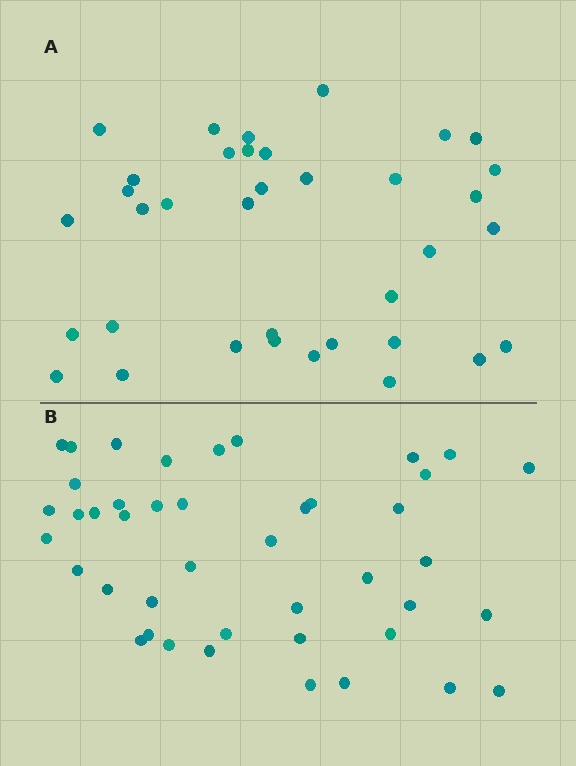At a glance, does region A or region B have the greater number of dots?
Region B (the bottom region) has more dots.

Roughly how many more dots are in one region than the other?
Region B has roughly 8 or so more dots than region A.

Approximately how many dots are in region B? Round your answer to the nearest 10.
About 40 dots. (The exact count is 43, which rounds to 40.)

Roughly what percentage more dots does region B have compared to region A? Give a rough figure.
About 20% more.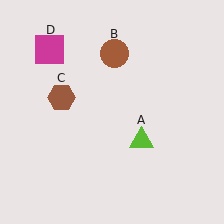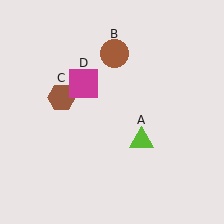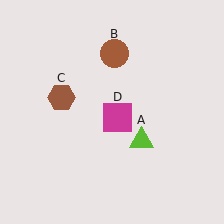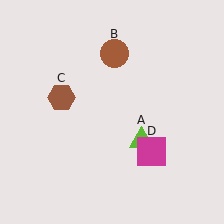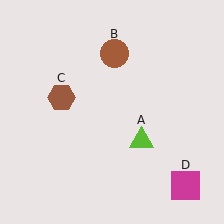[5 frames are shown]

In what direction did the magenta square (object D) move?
The magenta square (object D) moved down and to the right.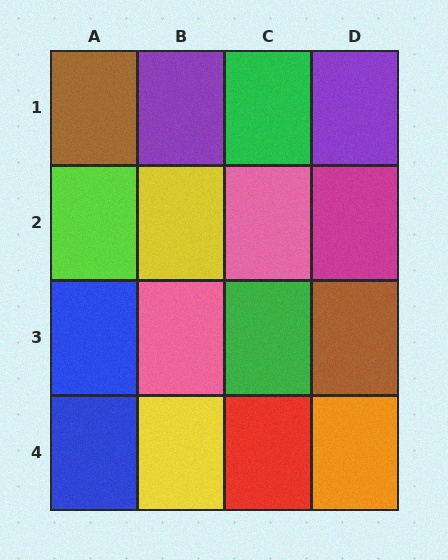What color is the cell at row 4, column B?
Yellow.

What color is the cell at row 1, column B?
Purple.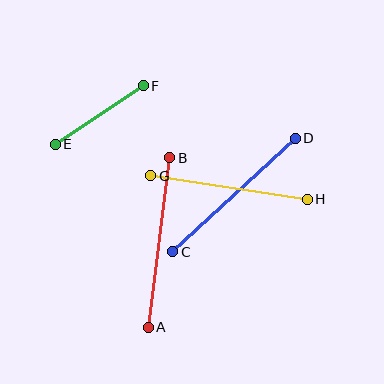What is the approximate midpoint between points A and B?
The midpoint is at approximately (159, 242) pixels.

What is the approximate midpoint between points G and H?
The midpoint is at approximately (229, 187) pixels.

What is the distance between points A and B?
The distance is approximately 171 pixels.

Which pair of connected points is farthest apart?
Points A and B are farthest apart.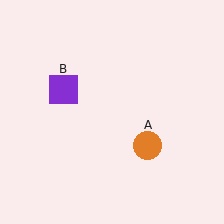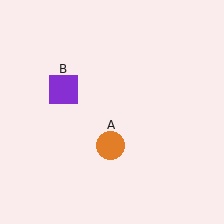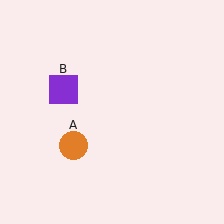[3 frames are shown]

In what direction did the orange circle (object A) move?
The orange circle (object A) moved left.